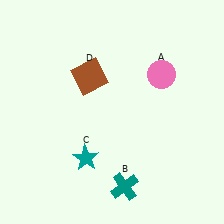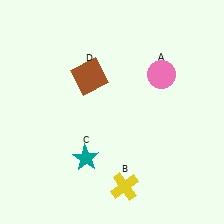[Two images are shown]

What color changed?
The cross (B) changed from teal in Image 1 to yellow in Image 2.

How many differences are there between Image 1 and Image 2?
There is 1 difference between the two images.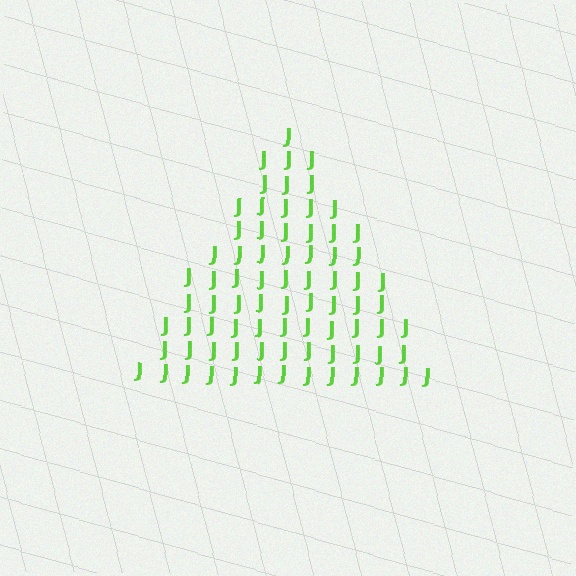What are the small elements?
The small elements are letter J's.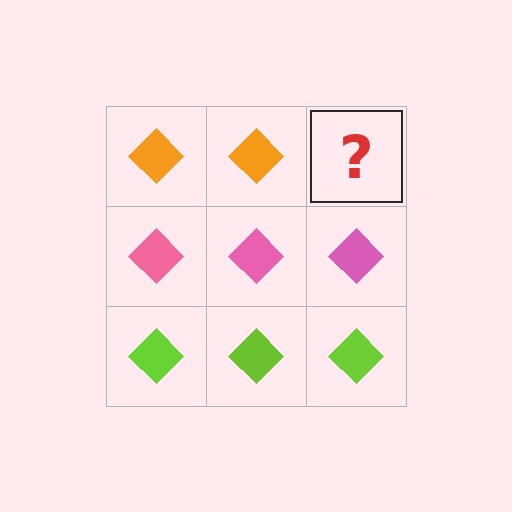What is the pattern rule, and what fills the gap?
The rule is that each row has a consistent color. The gap should be filled with an orange diamond.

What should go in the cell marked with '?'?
The missing cell should contain an orange diamond.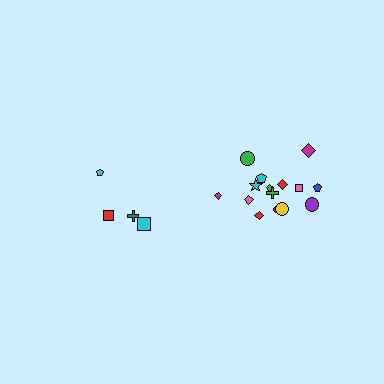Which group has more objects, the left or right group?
The right group.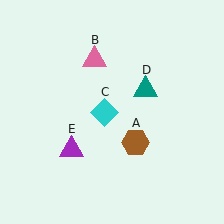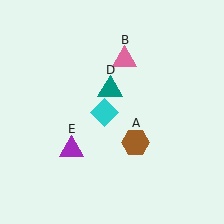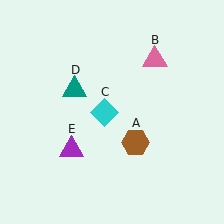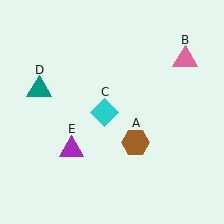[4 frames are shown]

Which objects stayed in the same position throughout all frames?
Brown hexagon (object A) and cyan diamond (object C) and purple triangle (object E) remained stationary.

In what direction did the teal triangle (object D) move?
The teal triangle (object D) moved left.